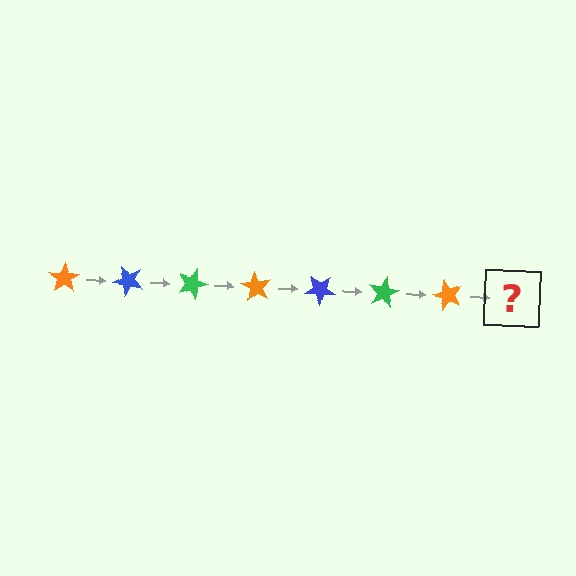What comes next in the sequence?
The next element should be a blue star, rotated 315 degrees from the start.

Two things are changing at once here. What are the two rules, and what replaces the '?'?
The two rules are that it rotates 45 degrees each step and the color cycles through orange, blue, and green. The '?' should be a blue star, rotated 315 degrees from the start.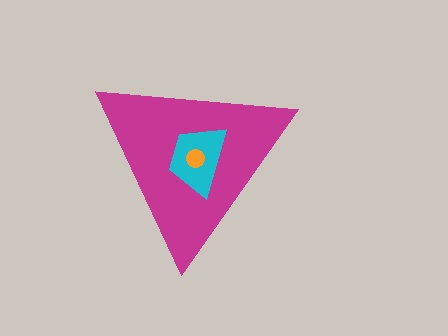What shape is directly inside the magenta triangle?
The cyan trapezoid.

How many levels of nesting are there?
3.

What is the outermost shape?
The magenta triangle.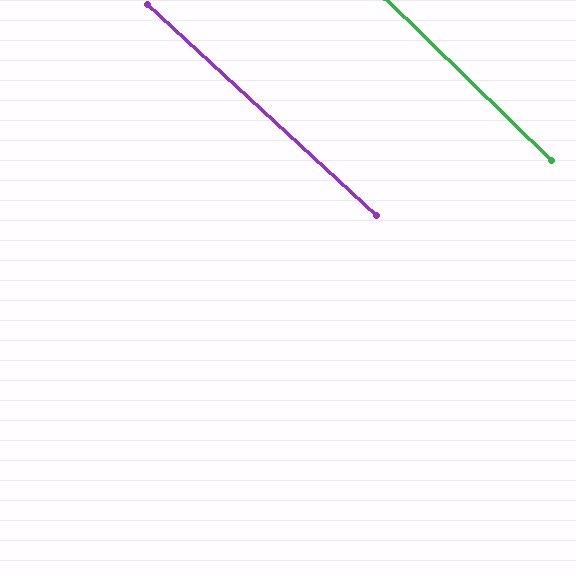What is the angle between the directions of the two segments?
Approximately 2 degrees.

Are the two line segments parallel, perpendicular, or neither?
Parallel — their directions differ by only 1.8°.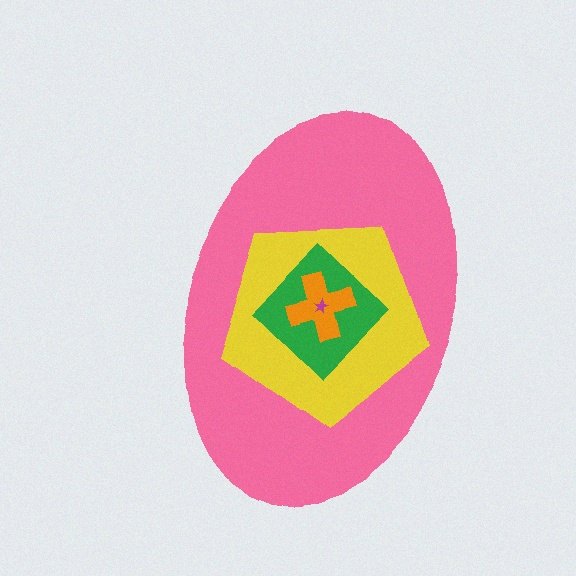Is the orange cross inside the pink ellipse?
Yes.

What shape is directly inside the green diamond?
The orange cross.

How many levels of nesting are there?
5.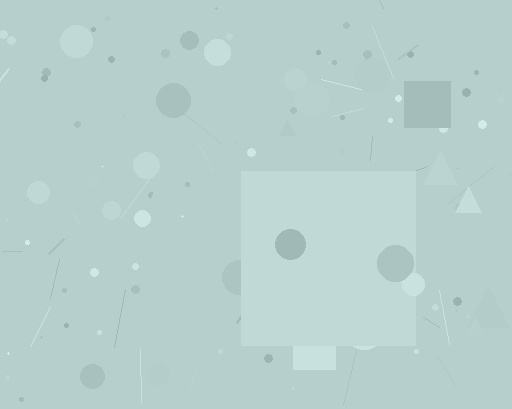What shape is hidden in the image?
A square is hidden in the image.